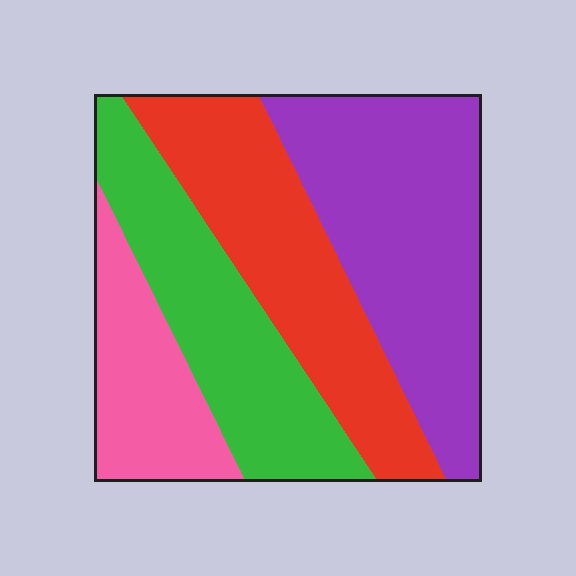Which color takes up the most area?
Purple, at roughly 35%.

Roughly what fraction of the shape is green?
Green covers 24% of the shape.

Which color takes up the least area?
Pink, at roughly 15%.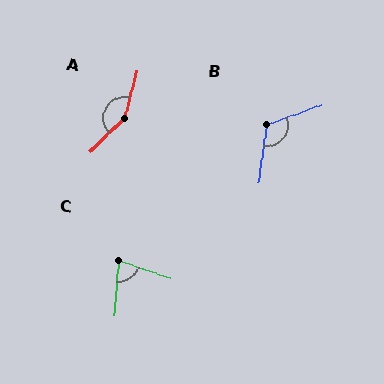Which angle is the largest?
A, at approximately 149 degrees.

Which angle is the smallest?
C, at approximately 75 degrees.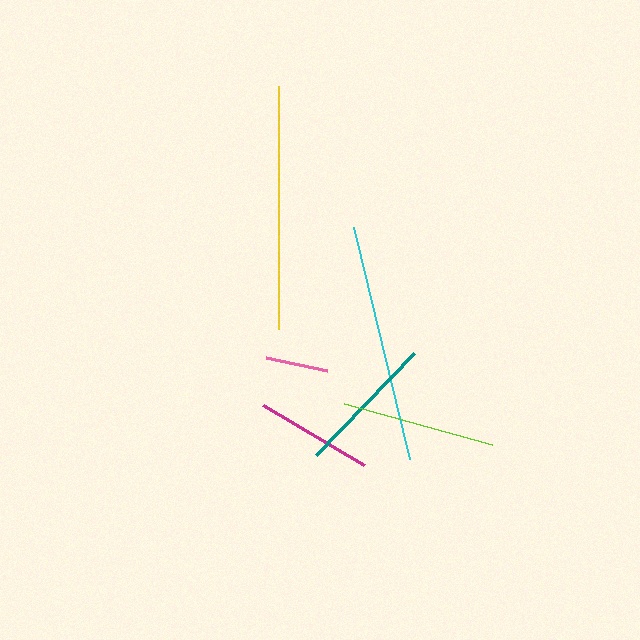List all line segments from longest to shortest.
From longest to shortest: yellow, cyan, lime, teal, magenta, pink.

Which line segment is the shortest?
The pink line is the shortest at approximately 63 pixels.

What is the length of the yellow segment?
The yellow segment is approximately 243 pixels long.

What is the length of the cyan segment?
The cyan segment is approximately 239 pixels long.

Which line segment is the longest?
The yellow line is the longest at approximately 243 pixels.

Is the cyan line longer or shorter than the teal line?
The cyan line is longer than the teal line.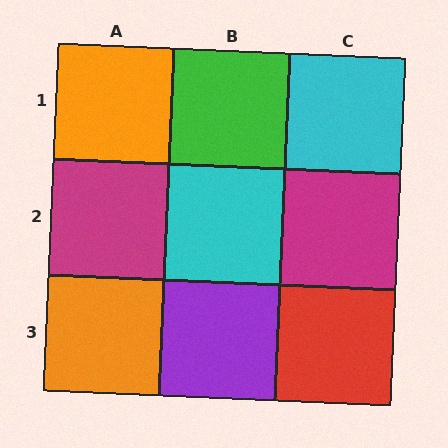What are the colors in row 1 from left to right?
Orange, green, cyan.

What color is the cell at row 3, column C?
Red.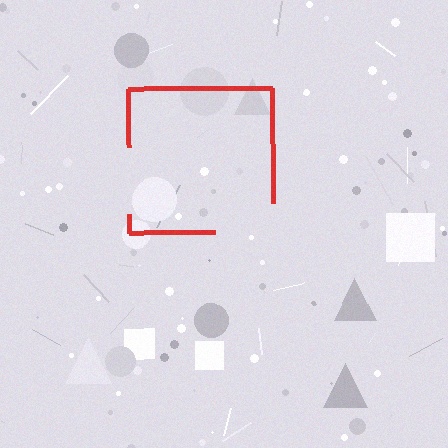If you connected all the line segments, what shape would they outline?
They would outline a square.